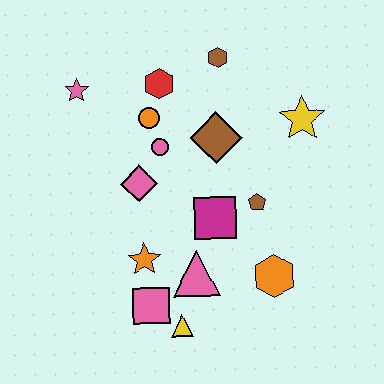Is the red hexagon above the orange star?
Yes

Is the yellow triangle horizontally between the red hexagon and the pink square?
No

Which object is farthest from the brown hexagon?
The yellow triangle is farthest from the brown hexagon.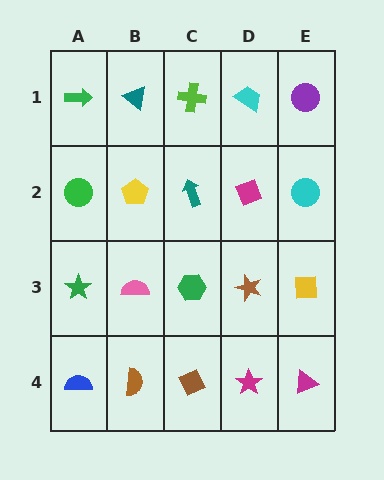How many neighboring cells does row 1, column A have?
2.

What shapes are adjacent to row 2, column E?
A purple circle (row 1, column E), a yellow square (row 3, column E), a magenta diamond (row 2, column D).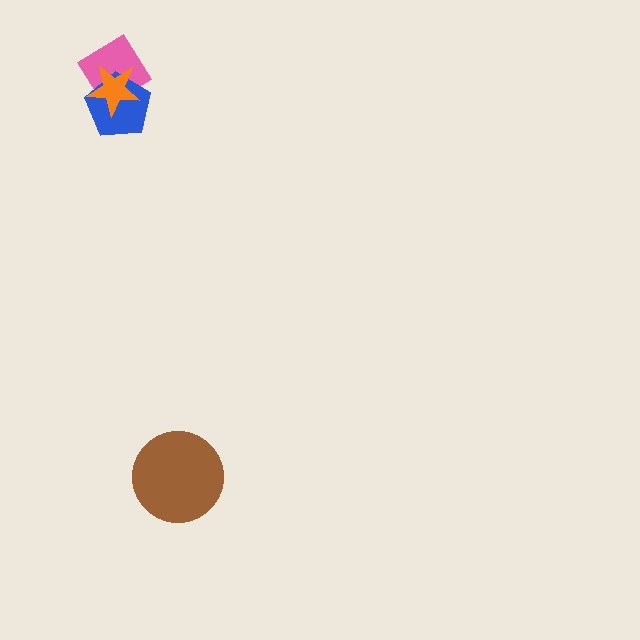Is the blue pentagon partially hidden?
Yes, it is partially covered by another shape.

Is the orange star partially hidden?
No, no other shape covers it.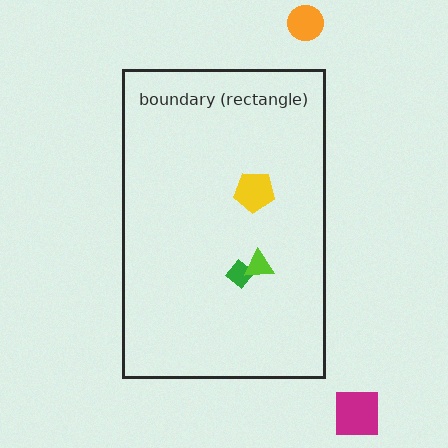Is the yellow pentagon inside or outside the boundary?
Inside.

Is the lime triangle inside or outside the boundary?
Inside.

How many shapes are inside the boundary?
3 inside, 2 outside.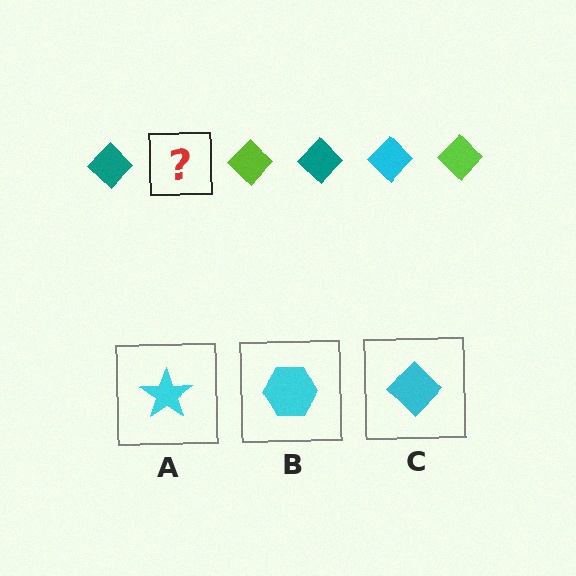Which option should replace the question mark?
Option C.